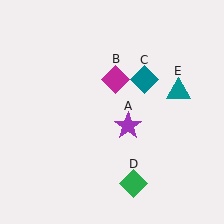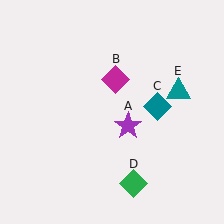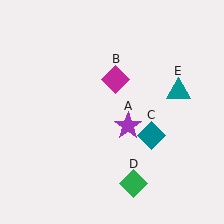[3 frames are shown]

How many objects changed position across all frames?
1 object changed position: teal diamond (object C).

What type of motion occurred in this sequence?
The teal diamond (object C) rotated clockwise around the center of the scene.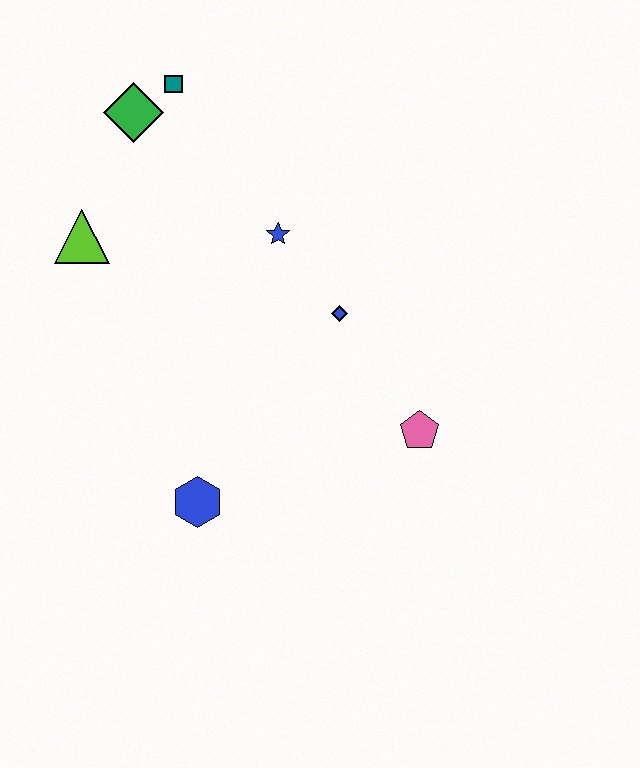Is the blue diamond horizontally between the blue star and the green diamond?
No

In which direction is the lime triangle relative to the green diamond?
The lime triangle is below the green diamond.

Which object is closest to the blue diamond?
The blue star is closest to the blue diamond.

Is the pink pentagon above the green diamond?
No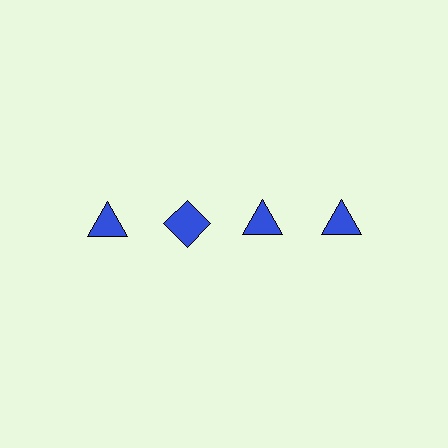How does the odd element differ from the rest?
It has a different shape: diamond instead of triangle.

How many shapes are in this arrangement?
There are 4 shapes arranged in a grid pattern.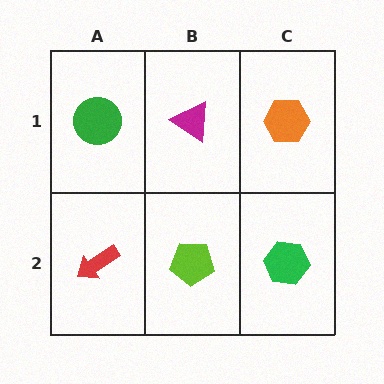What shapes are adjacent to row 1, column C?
A green hexagon (row 2, column C), a magenta triangle (row 1, column B).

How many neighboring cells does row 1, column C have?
2.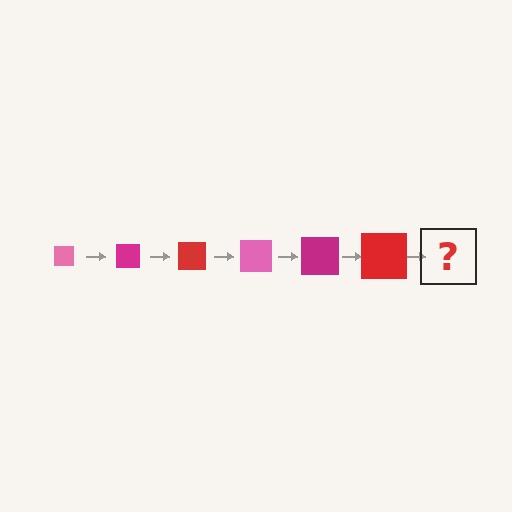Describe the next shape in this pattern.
It should be a pink square, larger than the previous one.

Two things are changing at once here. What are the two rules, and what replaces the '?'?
The two rules are that the square grows larger each step and the color cycles through pink, magenta, and red. The '?' should be a pink square, larger than the previous one.